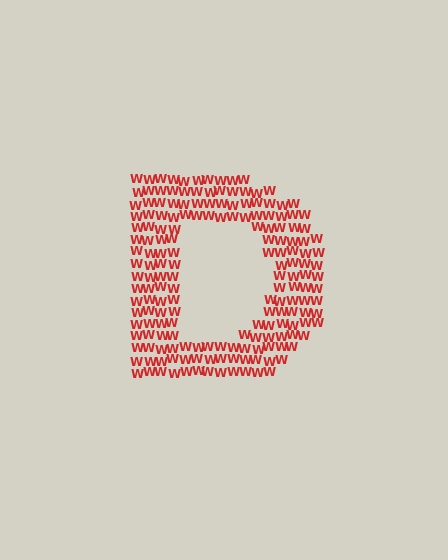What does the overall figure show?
The overall figure shows the letter D.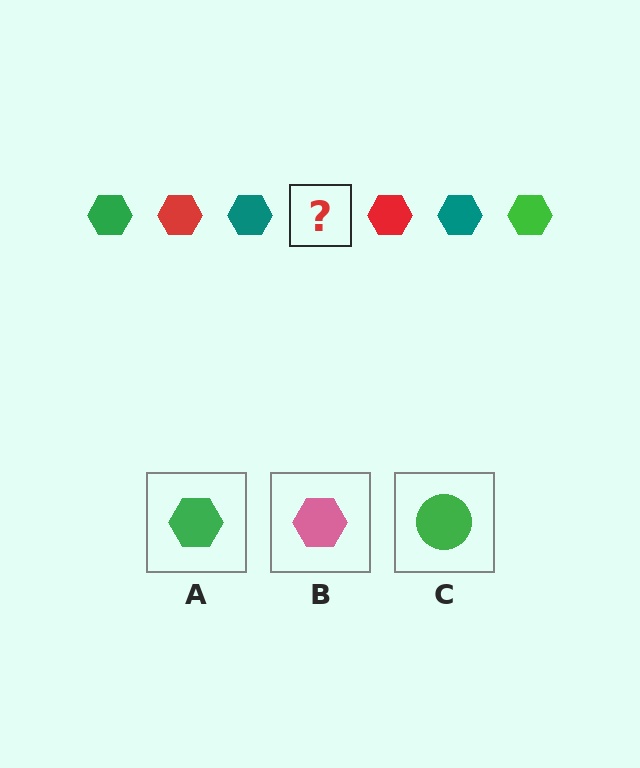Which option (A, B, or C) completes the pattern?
A.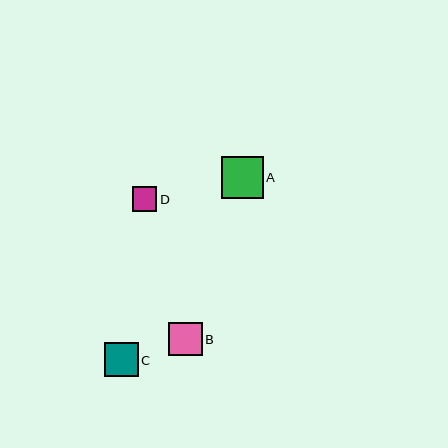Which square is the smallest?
Square D is the smallest with a size of approximately 25 pixels.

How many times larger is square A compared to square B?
Square A is approximately 1.3 times the size of square B.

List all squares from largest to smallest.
From largest to smallest: A, C, B, D.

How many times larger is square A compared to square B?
Square A is approximately 1.3 times the size of square B.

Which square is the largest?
Square A is the largest with a size of approximately 42 pixels.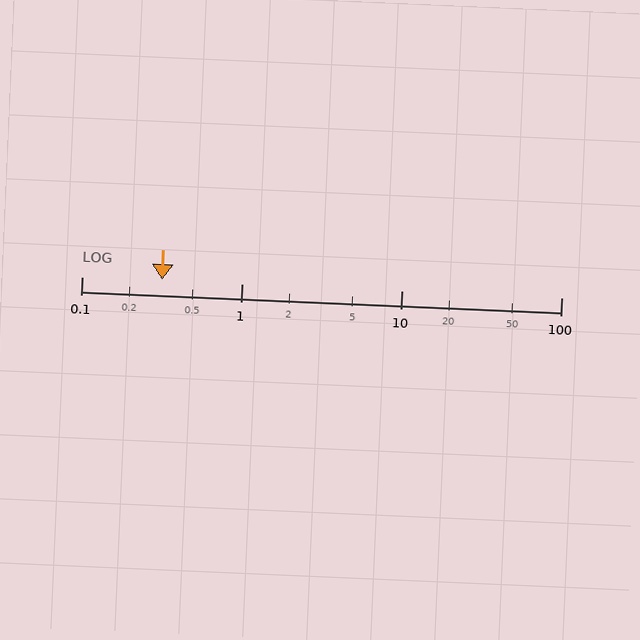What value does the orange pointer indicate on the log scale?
The pointer indicates approximately 0.32.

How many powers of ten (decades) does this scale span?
The scale spans 3 decades, from 0.1 to 100.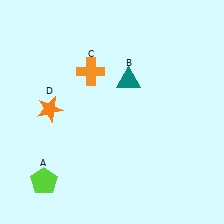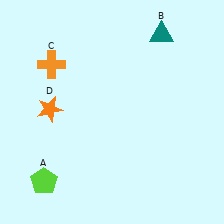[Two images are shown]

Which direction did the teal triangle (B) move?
The teal triangle (B) moved up.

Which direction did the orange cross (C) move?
The orange cross (C) moved left.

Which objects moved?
The objects that moved are: the teal triangle (B), the orange cross (C).